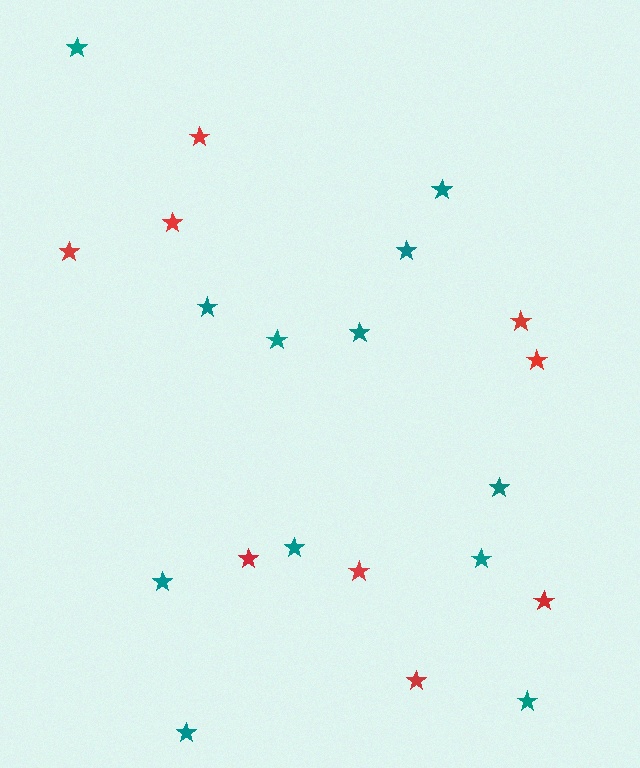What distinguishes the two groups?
There are 2 groups: one group of teal stars (12) and one group of red stars (9).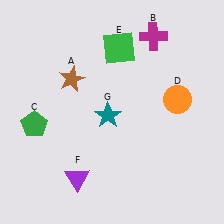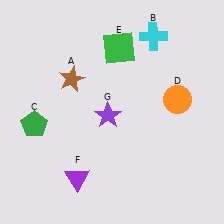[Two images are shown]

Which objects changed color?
B changed from magenta to cyan. G changed from teal to purple.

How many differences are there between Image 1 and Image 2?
There are 2 differences between the two images.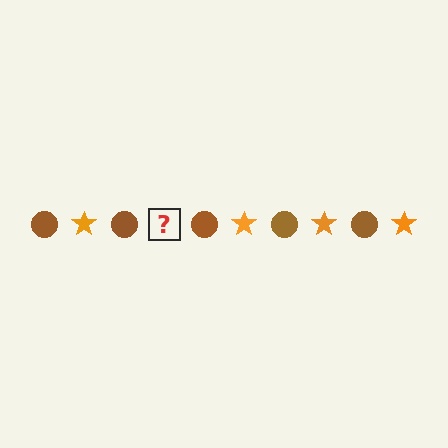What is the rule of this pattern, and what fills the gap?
The rule is that the pattern alternates between brown circle and orange star. The gap should be filled with an orange star.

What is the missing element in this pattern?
The missing element is an orange star.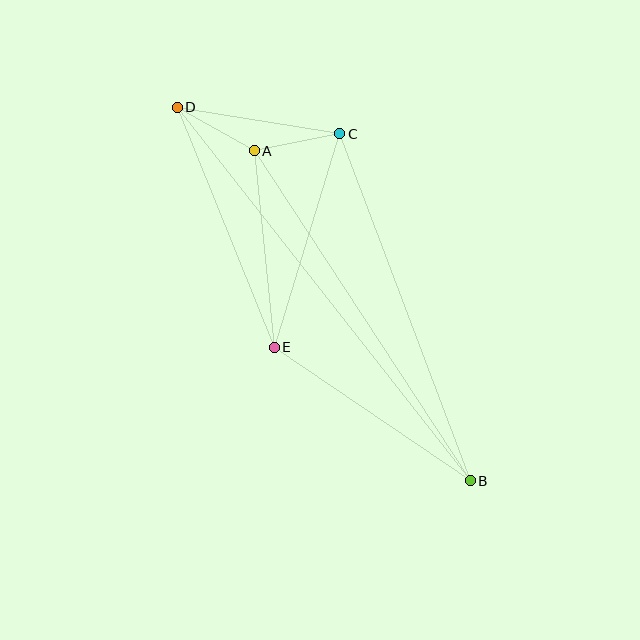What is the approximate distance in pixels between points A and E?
The distance between A and E is approximately 198 pixels.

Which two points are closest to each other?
Points A and C are closest to each other.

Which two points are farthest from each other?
Points B and D are farthest from each other.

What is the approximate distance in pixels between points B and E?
The distance between B and E is approximately 237 pixels.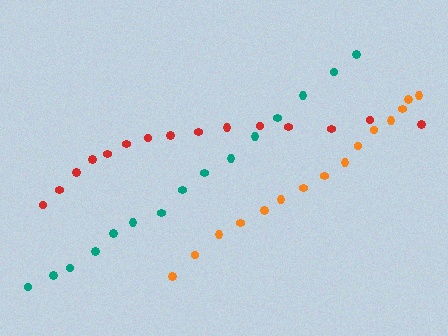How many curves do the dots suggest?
There are 3 distinct paths.